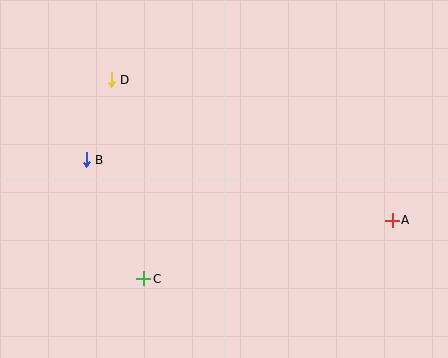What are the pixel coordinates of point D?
Point D is at (111, 80).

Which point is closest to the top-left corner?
Point D is closest to the top-left corner.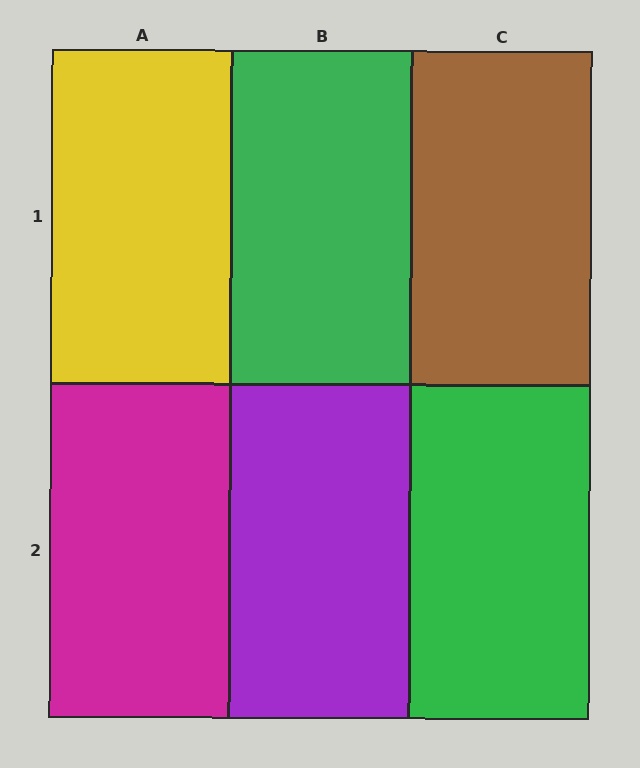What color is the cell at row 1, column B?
Green.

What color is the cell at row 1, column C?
Brown.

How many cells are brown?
1 cell is brown.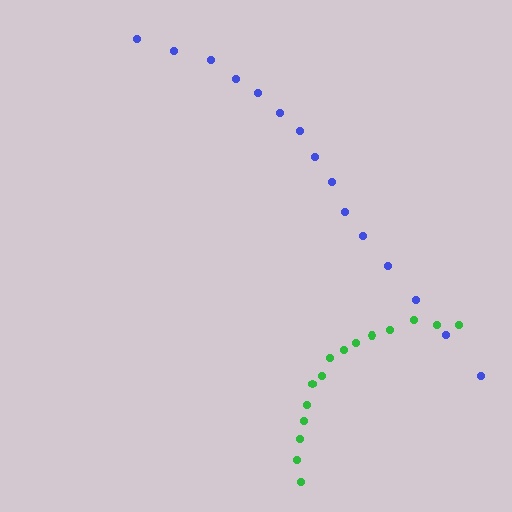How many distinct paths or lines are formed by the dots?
There are 2 distinct paths.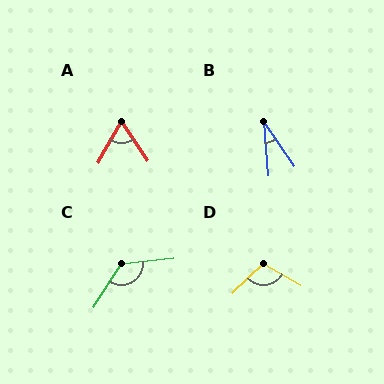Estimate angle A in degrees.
Approximately 63 degrees.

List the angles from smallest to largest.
B (30°), A (63°), D (107°), C (129°).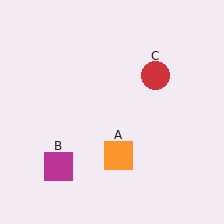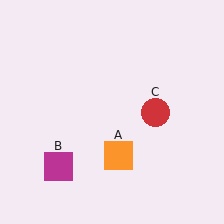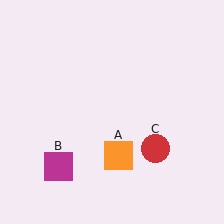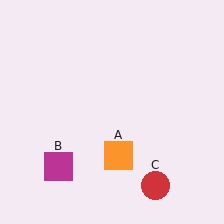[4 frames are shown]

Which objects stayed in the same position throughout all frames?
Orange square (object A) and magenta square (object B) remained stationary.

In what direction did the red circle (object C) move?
The red circle (object C) moved down.